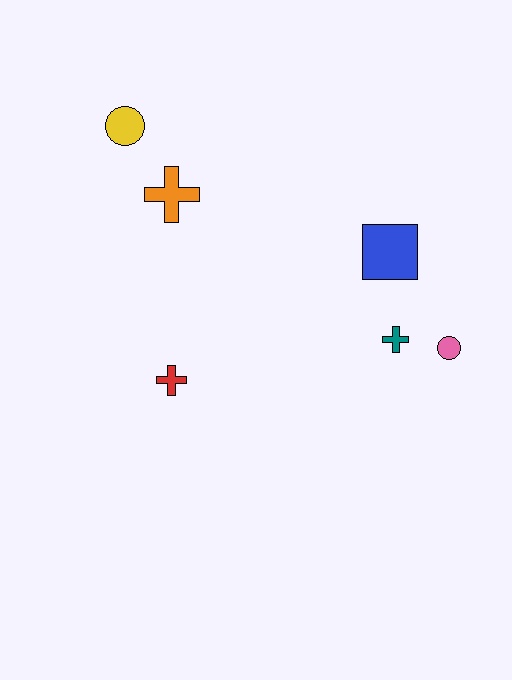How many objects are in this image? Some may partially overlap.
There are 6 objects.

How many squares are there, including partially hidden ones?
There is 1 square.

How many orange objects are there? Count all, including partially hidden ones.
There is 1 orange object.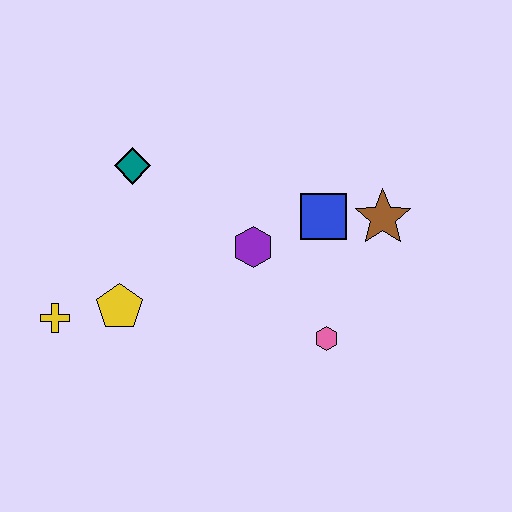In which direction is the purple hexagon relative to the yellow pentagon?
The purple hexagon is to the right of the yellow pentagon.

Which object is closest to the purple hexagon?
The blue square is closest to the purple hexagon.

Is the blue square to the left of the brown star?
Yes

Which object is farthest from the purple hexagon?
The yellow cross is farthest from the purple hexagon.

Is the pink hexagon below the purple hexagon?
Yes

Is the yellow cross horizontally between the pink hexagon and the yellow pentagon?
No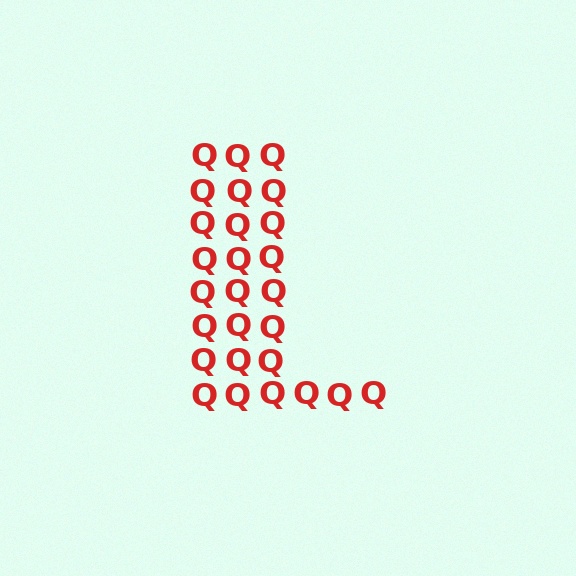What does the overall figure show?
The overall figure shows the letter L.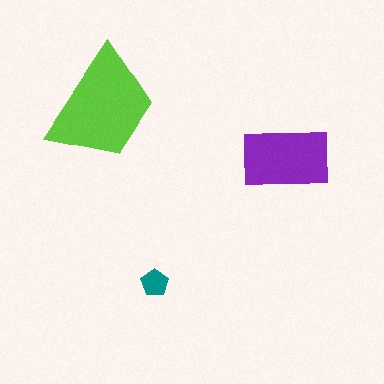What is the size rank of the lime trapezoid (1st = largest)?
1st.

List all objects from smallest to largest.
The teal pentagon, the purple rectangle, the lime trapezoid.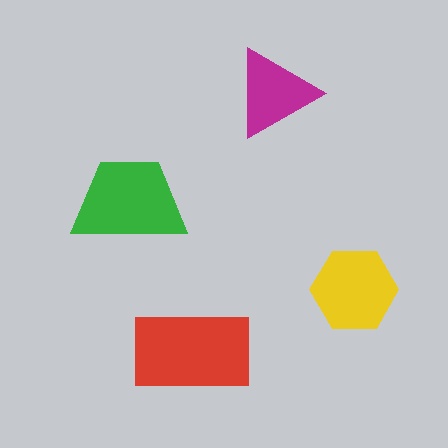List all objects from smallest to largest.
The magenta triangle, the yellow hexagon, the green trapezoid, the red rectangle.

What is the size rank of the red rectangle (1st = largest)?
1st.